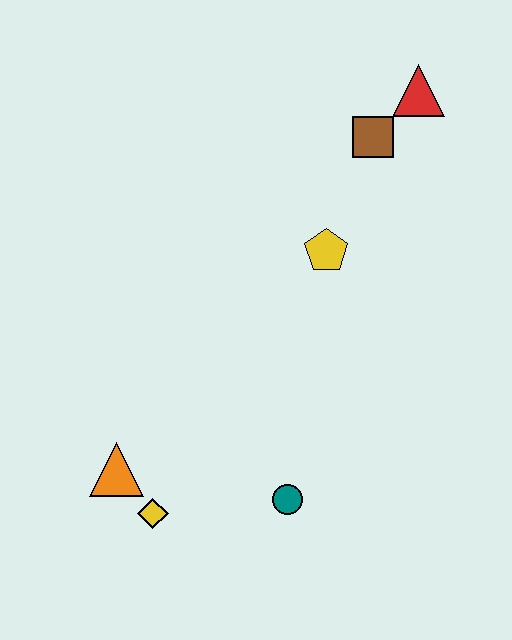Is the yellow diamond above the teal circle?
No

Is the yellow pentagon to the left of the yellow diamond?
No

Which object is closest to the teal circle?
The yellow diamond is closest to the teal circle.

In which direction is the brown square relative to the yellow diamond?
The brown square is above the yellow diamond.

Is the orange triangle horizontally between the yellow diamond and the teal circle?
No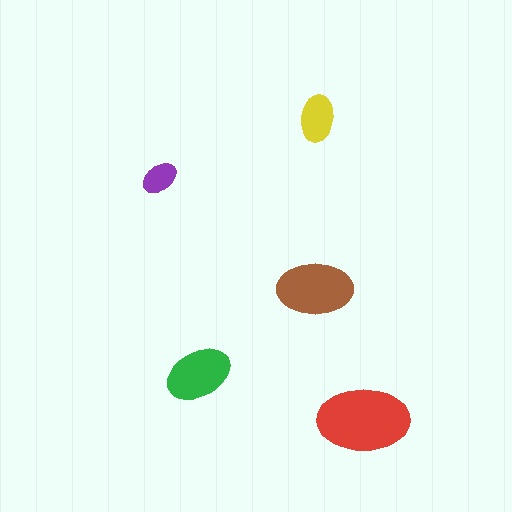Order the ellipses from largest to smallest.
the red one, the brown one, the green one, the yellow one, the purple one.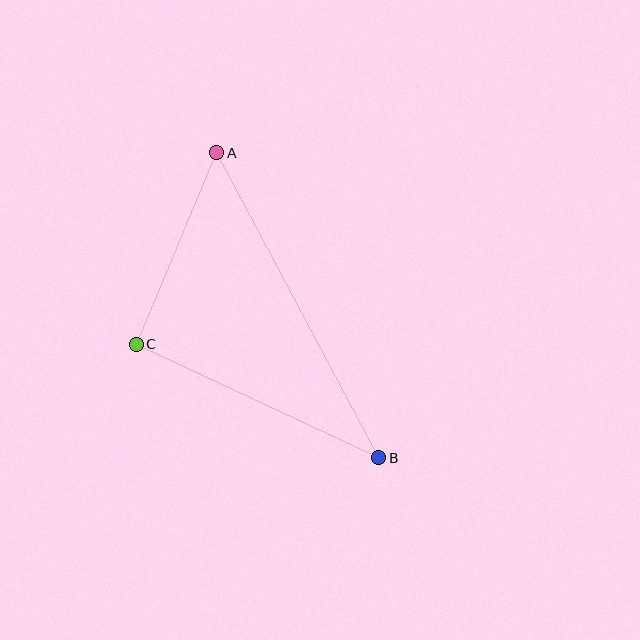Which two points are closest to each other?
Points A and C are closest to each other.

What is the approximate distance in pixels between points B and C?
The distance between B and C is approximately 268 pixels.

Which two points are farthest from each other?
Points A and B are farthest from each other.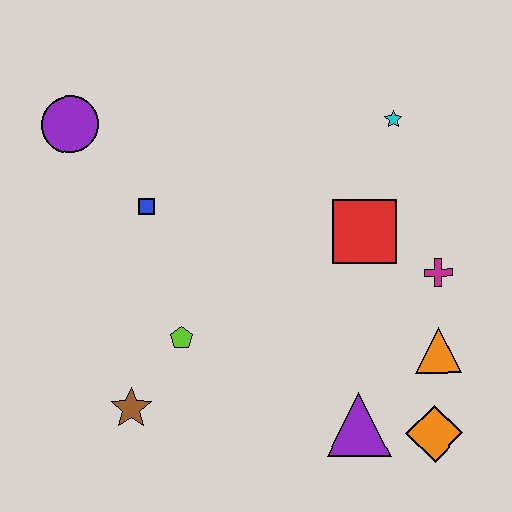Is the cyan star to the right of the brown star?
Yes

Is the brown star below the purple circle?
Yes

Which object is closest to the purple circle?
The blue square is closest to the purple circle.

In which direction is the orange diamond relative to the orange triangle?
The orange diamond is below the orange triangle.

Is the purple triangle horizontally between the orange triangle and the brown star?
Yes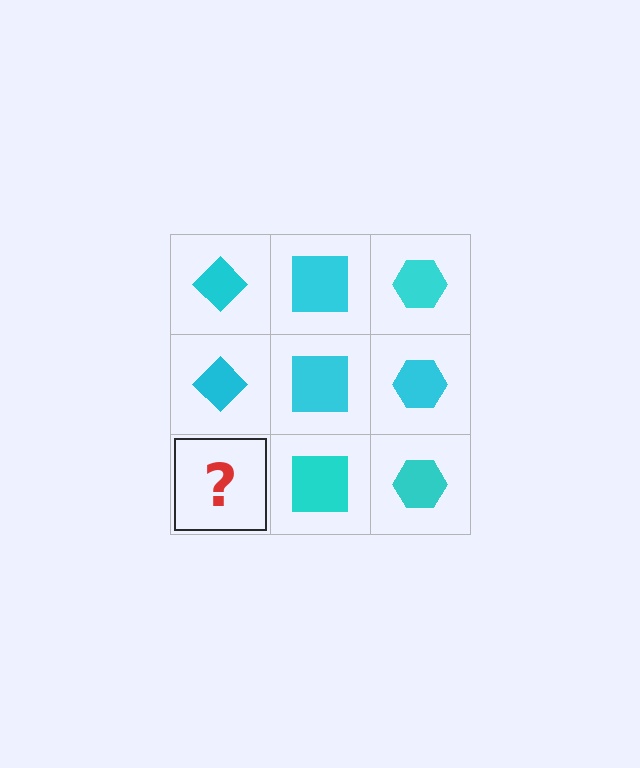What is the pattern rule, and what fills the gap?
The rule is that each column has a consistent shape. The gap should be filled with a cyan diamond.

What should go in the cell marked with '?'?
The missing cell should contain a cyan diamond.